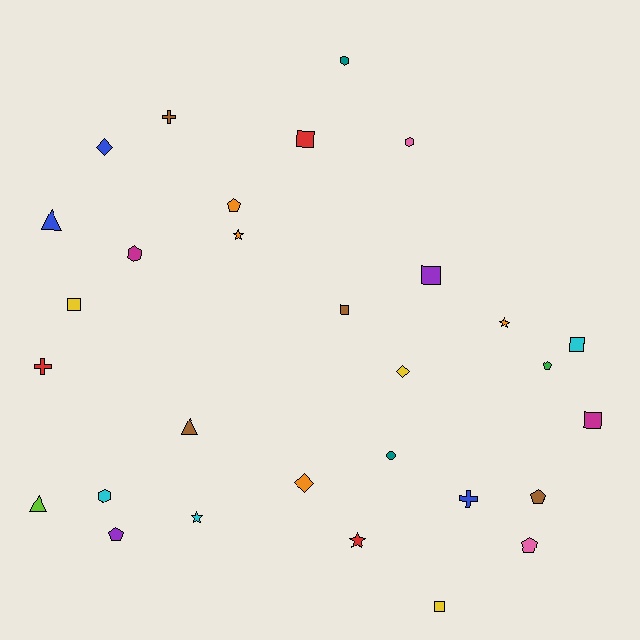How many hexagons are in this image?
There are 4 hexagons.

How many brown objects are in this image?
There are 4 brown objects.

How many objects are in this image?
There are 30 objects.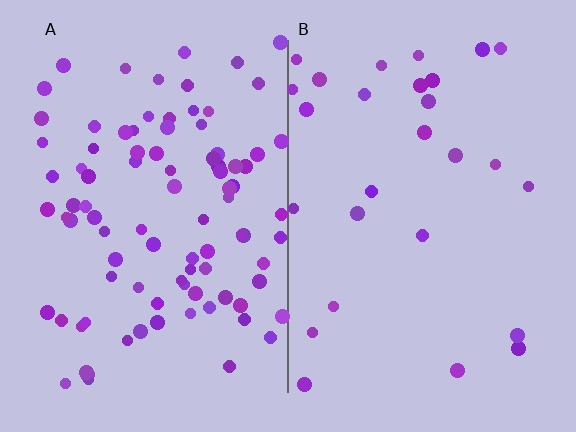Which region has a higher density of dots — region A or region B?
A (the left).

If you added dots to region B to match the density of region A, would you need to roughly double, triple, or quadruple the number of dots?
Approximately triple.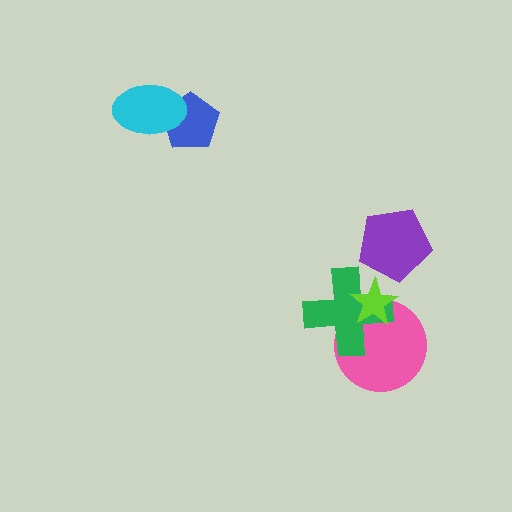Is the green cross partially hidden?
Yes, it is partially covered by another shape.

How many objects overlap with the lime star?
2 objects overlap with the lime star.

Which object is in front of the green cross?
The lime star is in front of the green cross.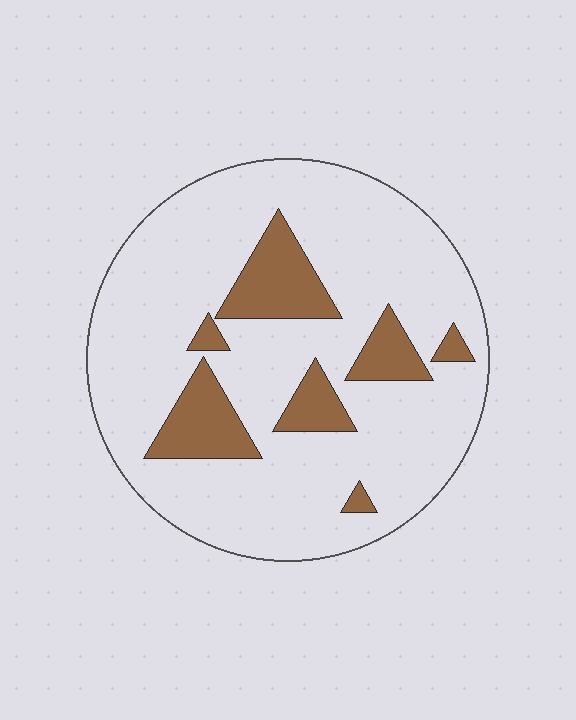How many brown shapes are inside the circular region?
7.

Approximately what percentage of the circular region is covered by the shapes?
Approximately 20%.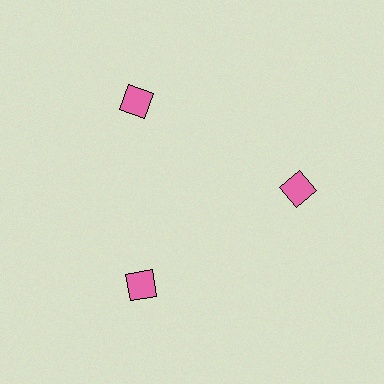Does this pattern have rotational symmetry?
Yes, this pattern has 3-fold rotational symmetry. It looks the same after rotating 120 degrees around the center.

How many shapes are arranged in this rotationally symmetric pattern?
There are 3 shapes, arranged in 3 groups of 1.